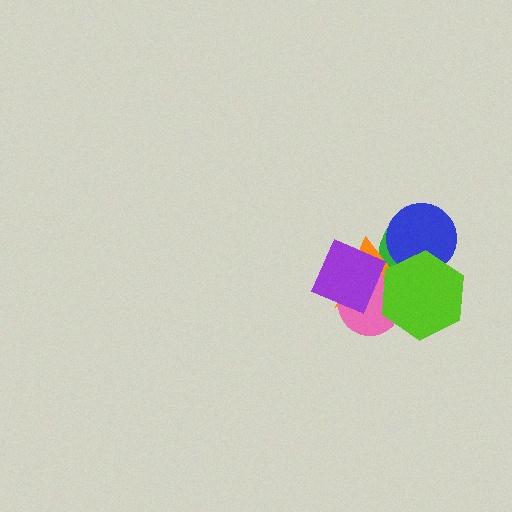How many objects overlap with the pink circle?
4 objects overlap with the pink circle.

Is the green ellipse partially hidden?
Yes, it is partially covered by another shape.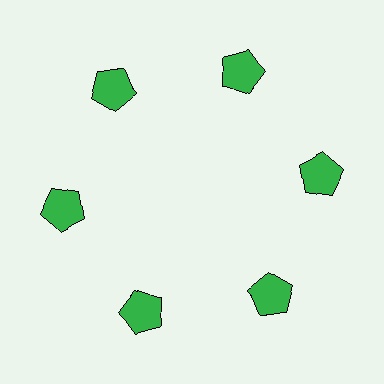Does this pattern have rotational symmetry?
Yes, this pattern has 6-fold rotational symmetry. It looks the same after rotating 60 degrees around the center.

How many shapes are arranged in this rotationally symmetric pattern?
There are 6 shapes, arranged in 6 groups of 1.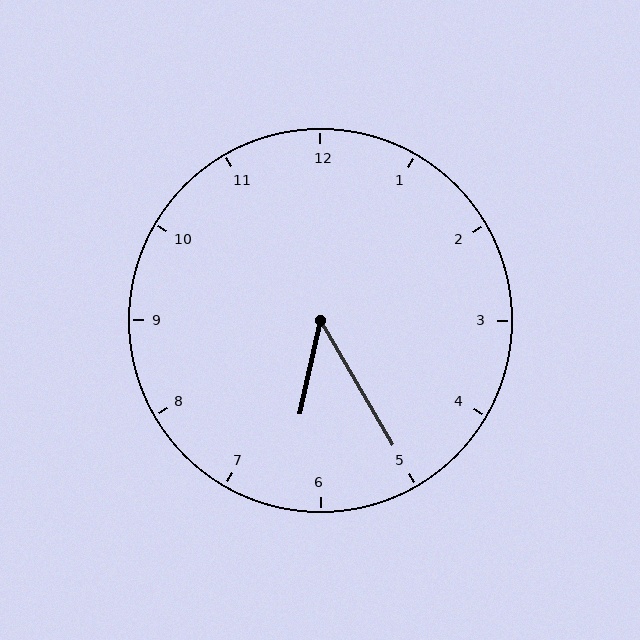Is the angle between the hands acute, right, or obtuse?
It is acute.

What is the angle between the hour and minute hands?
Approximately 42 degrees.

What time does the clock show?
6:25.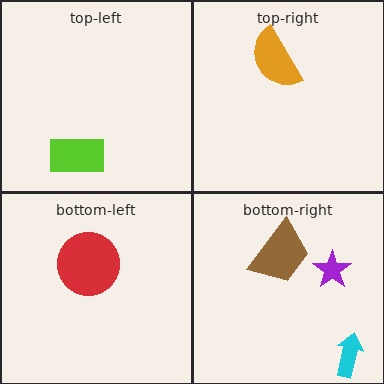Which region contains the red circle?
The bottom-left region.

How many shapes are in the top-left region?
1.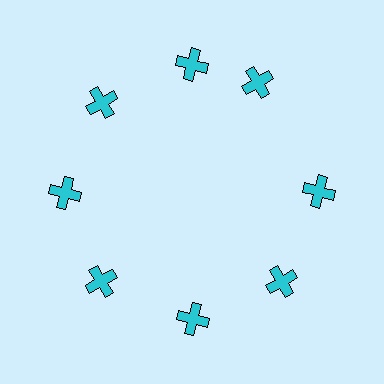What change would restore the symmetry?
The symmetry would be restored by rotating it back into even spacing with its neighbors so that all 8 crosses sit at equal angles and equal distance from the center.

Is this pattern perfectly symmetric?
No. The 8 cyan crosses are arranged in a ring, but one element near the 2 o'clock position is rotated out of alignment along the ring, breaking the 8-fold rotational symmetry.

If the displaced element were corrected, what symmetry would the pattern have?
It would have 8-fold rotational symmetry — the pattern would map onto itself every 45 degrees.